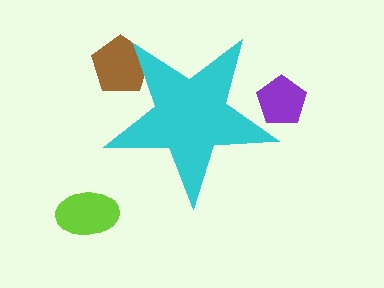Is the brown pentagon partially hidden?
Yes, the brown pentagon is partially hidden behind the cyan star.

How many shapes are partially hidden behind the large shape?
2 shapes are partially hidden.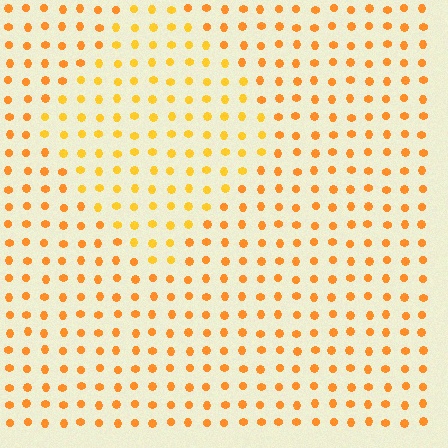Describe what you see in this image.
The image is filled with small orange elements in a uniform arrangement. A diamond-shaped region is visible where the elements are tinted to a slightly different hue, forming a subtle color boundary.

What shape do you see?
I see a diamond.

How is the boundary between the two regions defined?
The boundary is defined purely by a slight shift in hue (about 18 degrees). Spacing, size, and orientation are identical on both sides.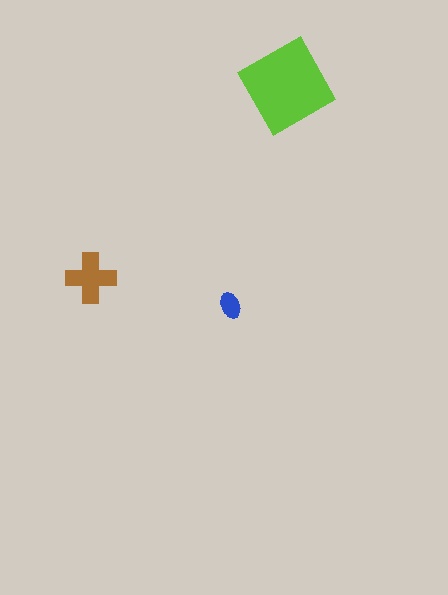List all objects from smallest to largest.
The blue ellipse, the brown cross, the lime diamond.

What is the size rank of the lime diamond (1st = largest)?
1st.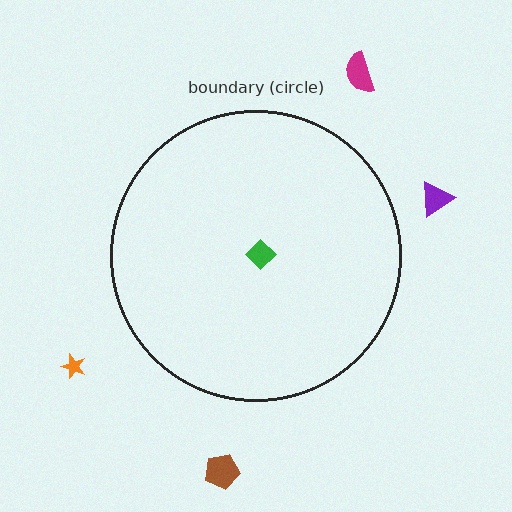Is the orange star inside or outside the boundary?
Outside.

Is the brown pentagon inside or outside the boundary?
Outside.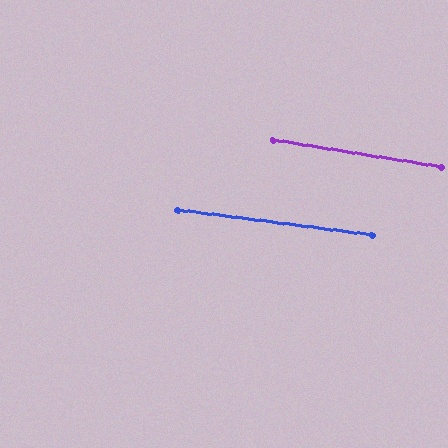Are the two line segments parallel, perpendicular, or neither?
Parallel — their directions differ by only 1.8°.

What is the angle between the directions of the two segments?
Approximately 2 degrees.